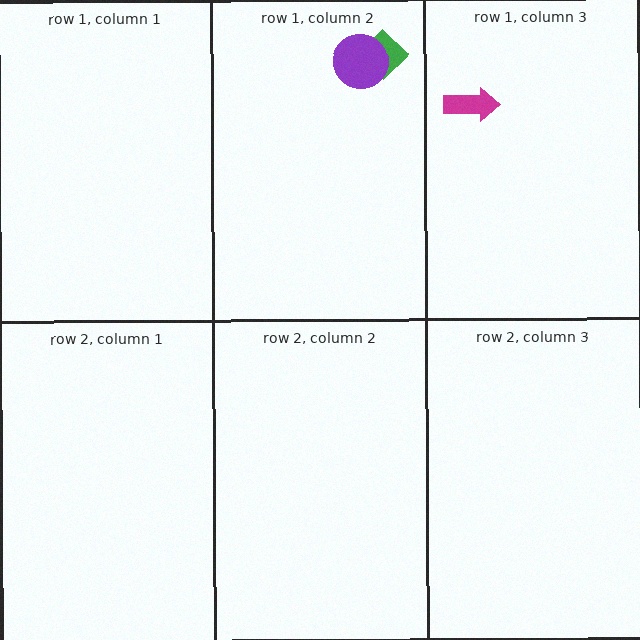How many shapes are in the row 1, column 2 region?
2.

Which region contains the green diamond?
The row 1, column 2 region.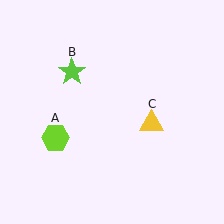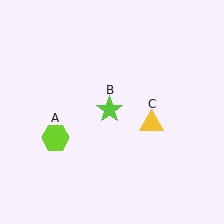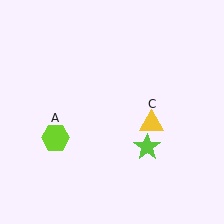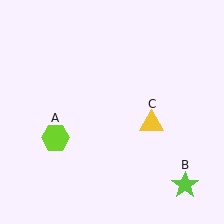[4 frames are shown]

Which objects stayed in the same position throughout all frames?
Lime hexagon (object A) and yellow triangle (object C) remained stationary.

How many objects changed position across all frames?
1 object changed position: lime star (object B).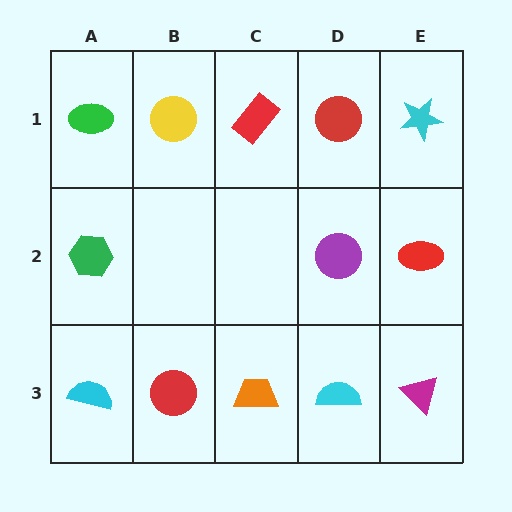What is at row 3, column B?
A red circle.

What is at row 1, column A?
A green ellipse.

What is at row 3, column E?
A magenta triangle.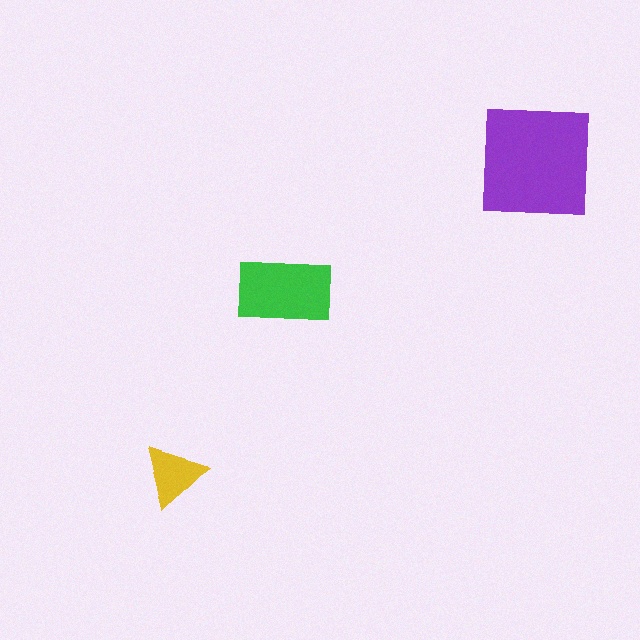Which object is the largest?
The purple square.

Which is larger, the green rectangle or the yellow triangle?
The green rectangle.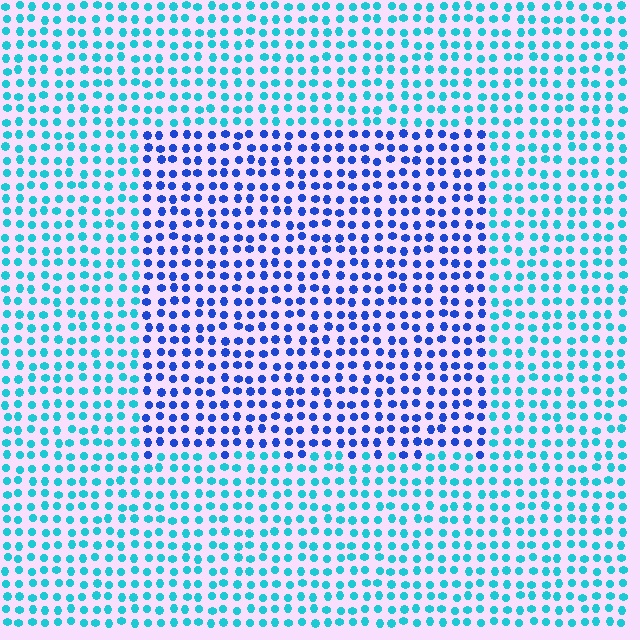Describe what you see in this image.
The image is filled with small cyan elements in a uniform arrangement. A rectangle-shaped region is visible where the elements are tinted to a slightly different hue, forming a subtle color boundary.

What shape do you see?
I see a rectangle.